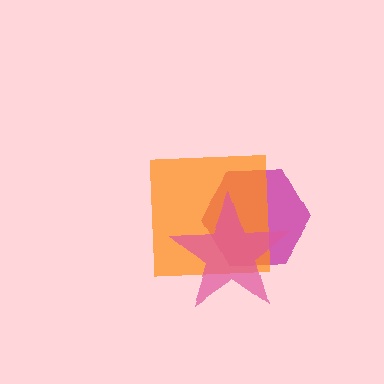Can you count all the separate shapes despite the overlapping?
Yes, there are 3 separate shapes.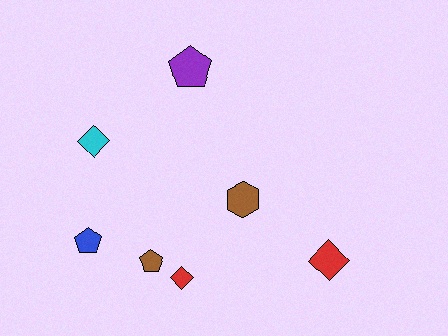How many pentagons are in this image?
There are 3 pentagons.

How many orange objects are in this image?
There are no orange objects.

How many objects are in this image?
There are 7 objects.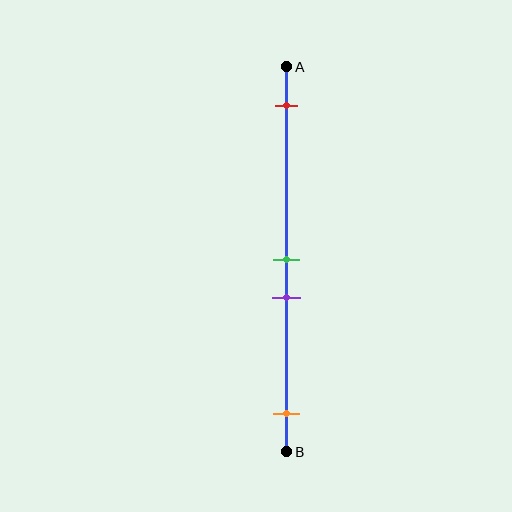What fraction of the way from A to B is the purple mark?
The purple mark is approximately 60% (0.6) of the way from A to B.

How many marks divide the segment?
There are 4 marks dividing the segment.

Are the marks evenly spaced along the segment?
No, the marks are not evenly spaced.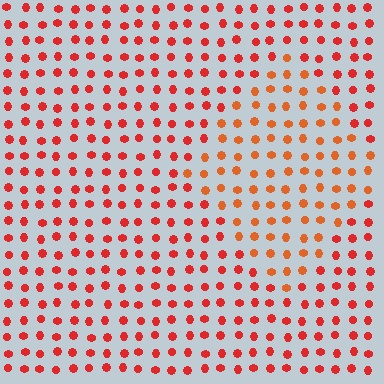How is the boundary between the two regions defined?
The boundary is defined purely by a slight shift in hue (about 21 degrees). Spacing, size, and orientation are identical on both sides.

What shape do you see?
I see a diamond.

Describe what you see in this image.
The image is filled with small red elements in a uniform arrangement. A diamond-shaped region is visible where the elements are tinted to a slightly different hue, forming a subtle color boundary.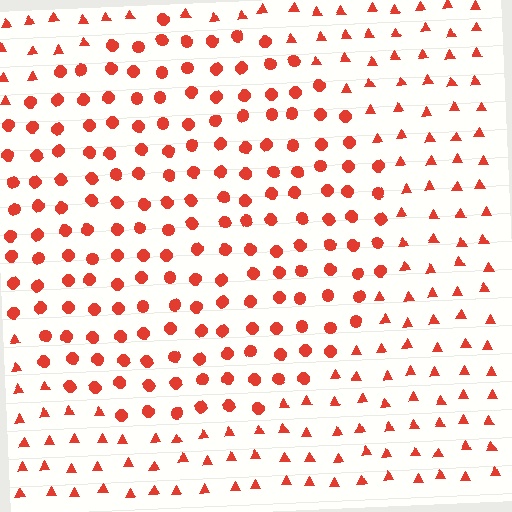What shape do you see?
I see a circle.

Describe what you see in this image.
The image is filled with small red elements arranged in a uniform grid. A circle-shaped region contains circles, while the surrounding area contains triangles. The boundary is defined purely by the change in element shape.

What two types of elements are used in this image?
The image uses circles inside the circle region and triangles outside it.